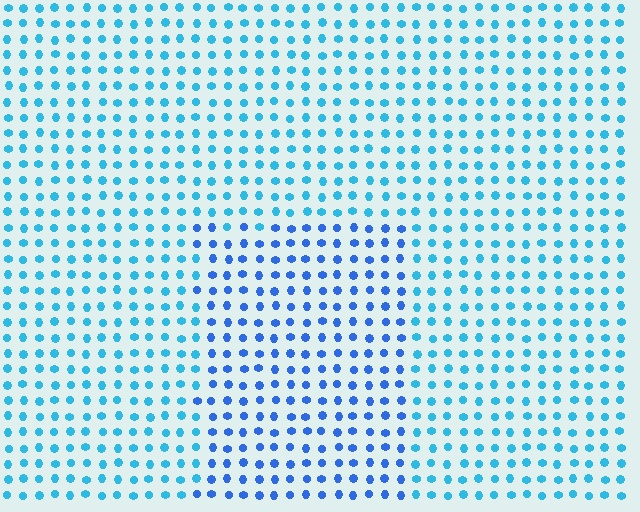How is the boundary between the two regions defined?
The boundary is defined purely by a slight shift in hue (about 27 degrees). Spacing, size, and orientation are identical on both sides.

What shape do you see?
I see a rectangle.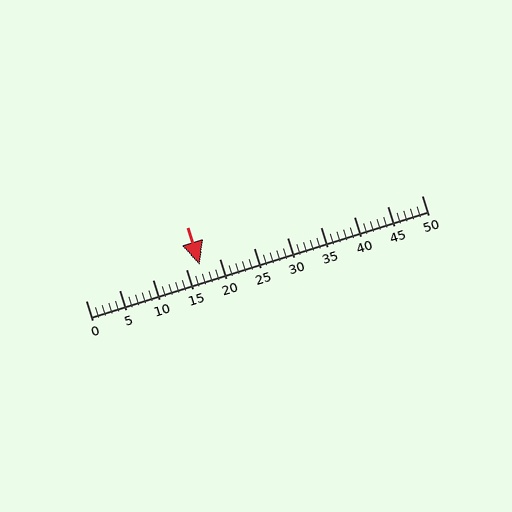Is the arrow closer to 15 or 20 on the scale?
The arrow is closer to 15.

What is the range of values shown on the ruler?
The ruler shows values from 0 to 50.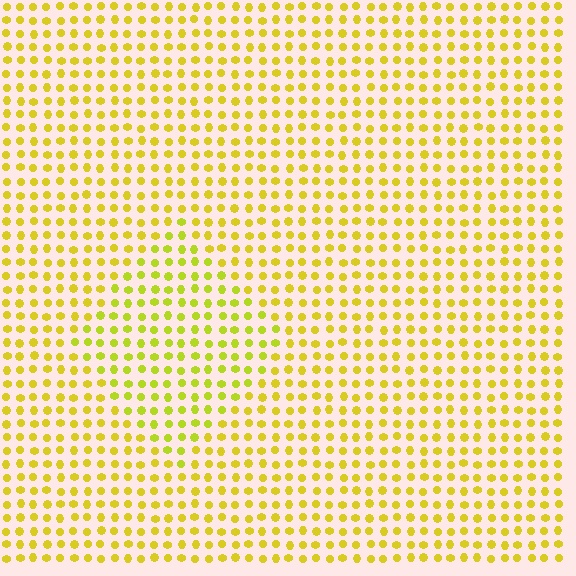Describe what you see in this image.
The image is filled with small yellow elements in a uniform arrangement. A diamond-shaped region is visible where the elements are tinted to a slightly different hue, forming a subtle color boundary.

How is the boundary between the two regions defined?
The boundary is defined purely by a slight shift in hue (about 17 degrees). Spacing, size, and orientation are identical on both sides.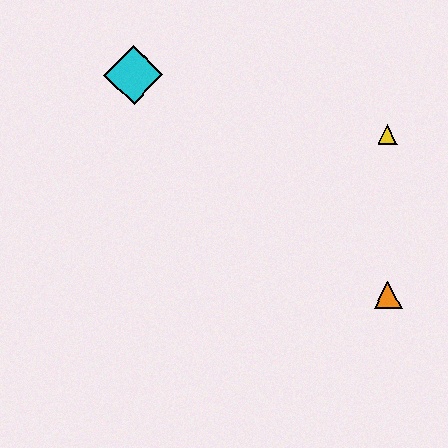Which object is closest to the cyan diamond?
The yellow triangle is closest to the cyan diamond.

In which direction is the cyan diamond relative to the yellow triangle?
The cyan diamond is to the left of the yellow triangle.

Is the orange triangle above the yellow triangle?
No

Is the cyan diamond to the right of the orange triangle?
No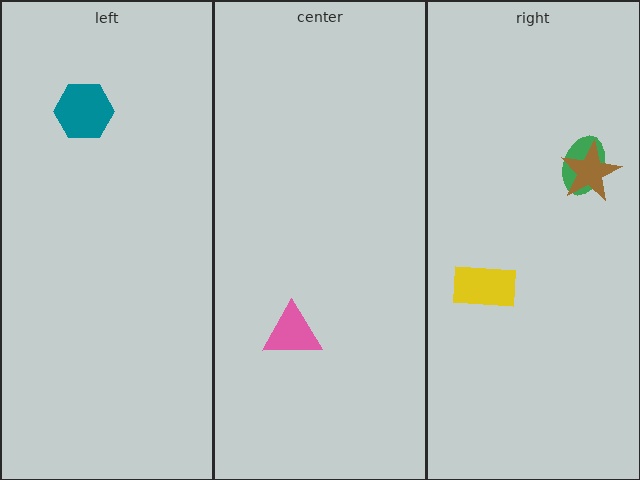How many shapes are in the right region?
3.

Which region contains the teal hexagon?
The left region.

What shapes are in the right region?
The yellow rectangle, the green ellipse, the brown star.